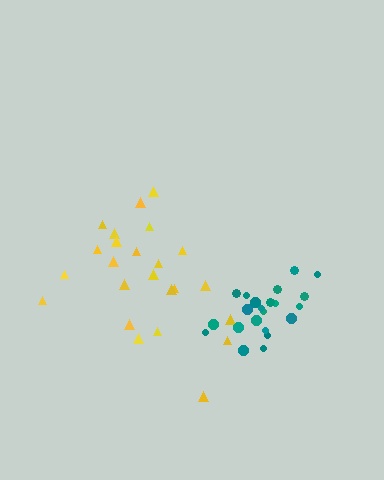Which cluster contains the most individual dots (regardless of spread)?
Yellow (24).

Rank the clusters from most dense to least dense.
teal, yellow.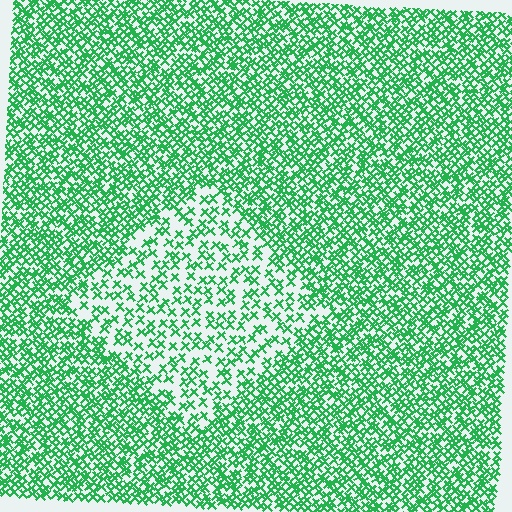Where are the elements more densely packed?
The elements are more densely packed outside the diamond boundary.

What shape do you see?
I see a diamond.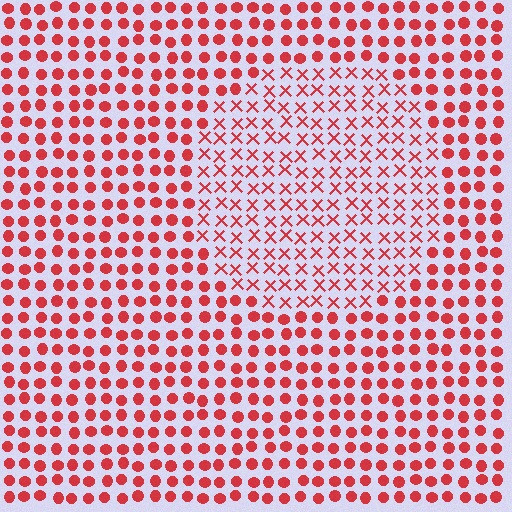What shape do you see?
I see a circle.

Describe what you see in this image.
The image is filled with small red elements arranged in a uniform grid. A circle-shaped region contains X marks, while the surrounding area contains circles. The boundary is defined purely by the change in element shape.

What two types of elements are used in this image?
The image uses X marks inside the circle region and circles outside it.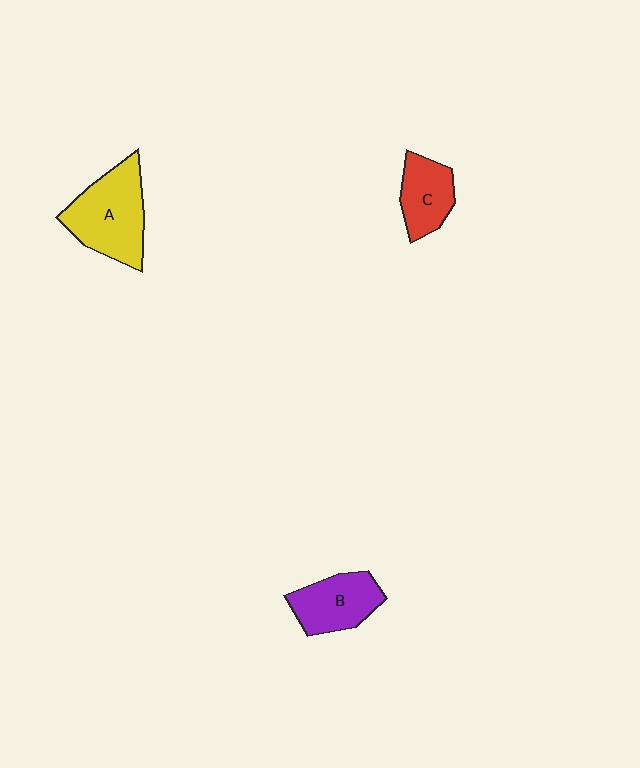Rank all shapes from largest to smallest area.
From largest to smallest: A (yellow), B (purple), C (red).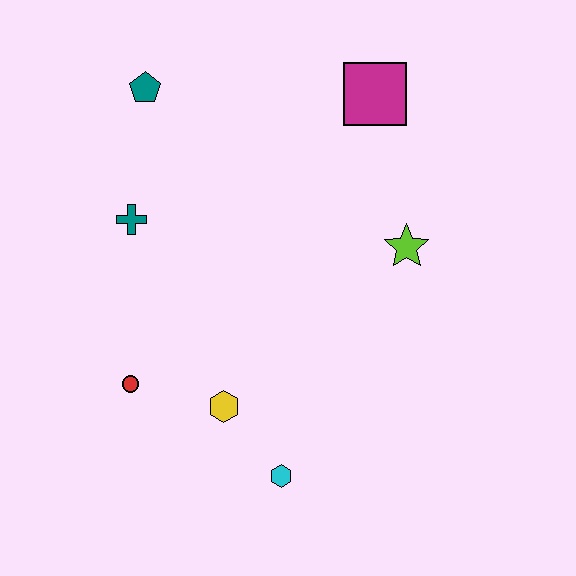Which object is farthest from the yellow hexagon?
The magenta square is farthest from the yellow hexagon.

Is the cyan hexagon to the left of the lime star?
Yes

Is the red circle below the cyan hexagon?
No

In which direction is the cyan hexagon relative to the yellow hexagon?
The cyan hexagon is below the yellow hexagon.